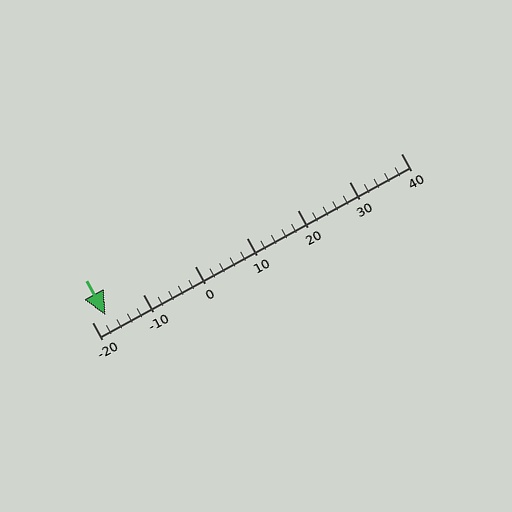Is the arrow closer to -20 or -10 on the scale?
The arrow is closer to -20.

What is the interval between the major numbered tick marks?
The major tick marks are spaced 10 units apart.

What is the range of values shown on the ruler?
The ruler shows values from -20 to 40.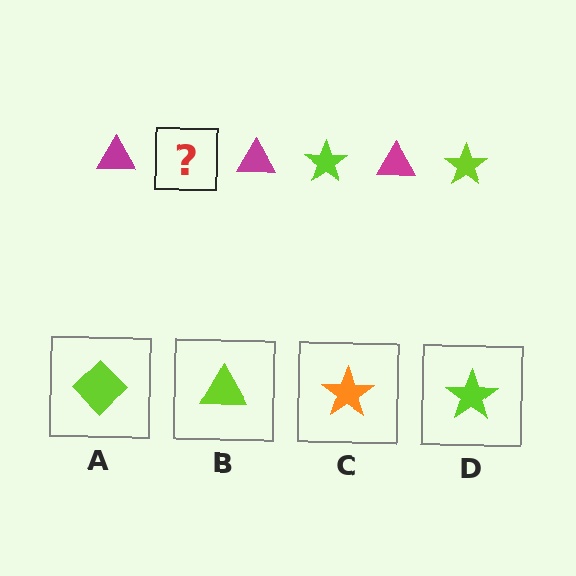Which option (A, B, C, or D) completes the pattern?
D.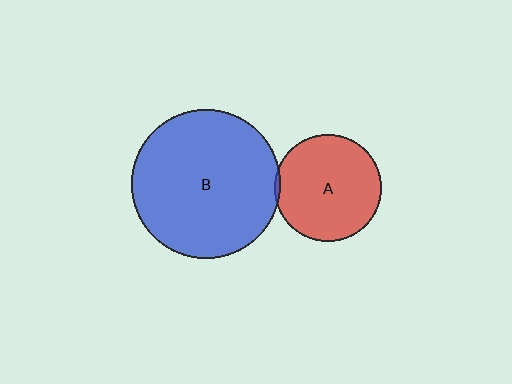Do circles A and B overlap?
Yes.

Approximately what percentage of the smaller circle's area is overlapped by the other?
Approximately 5%.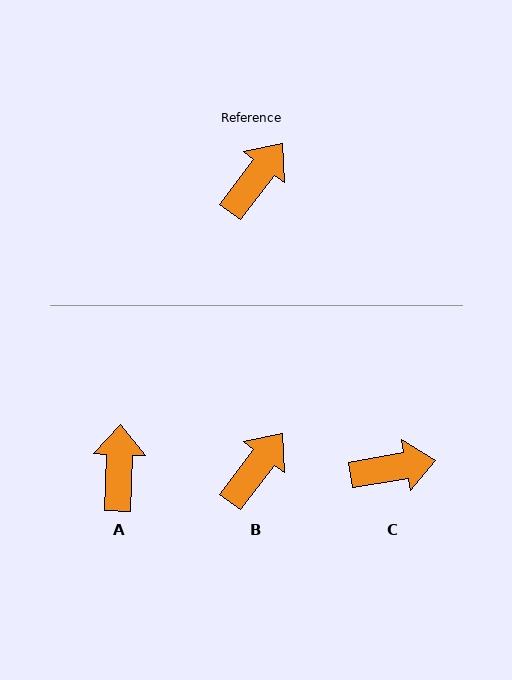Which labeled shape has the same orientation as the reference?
B.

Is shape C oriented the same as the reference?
No, it is off by about 43 degrees.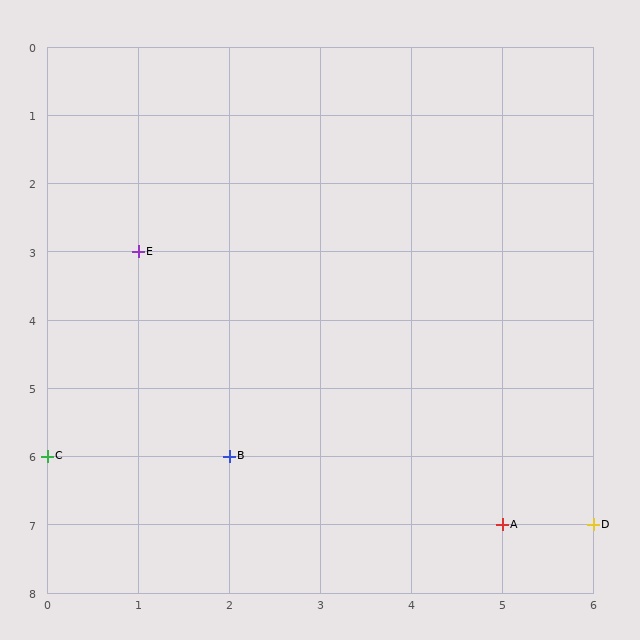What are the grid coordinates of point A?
Point A is at grid coordinates (5, 7).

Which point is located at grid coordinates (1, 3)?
Point E is at (1, 3).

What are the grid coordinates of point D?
Point D is at grid coordinates (6, 7).